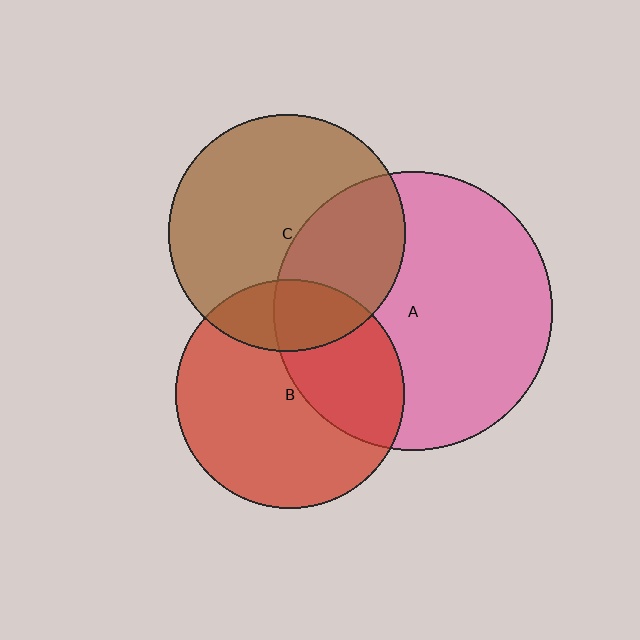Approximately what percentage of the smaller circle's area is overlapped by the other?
Approximately 20%.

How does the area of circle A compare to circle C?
Approximately 1.4 times.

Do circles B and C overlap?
Yes.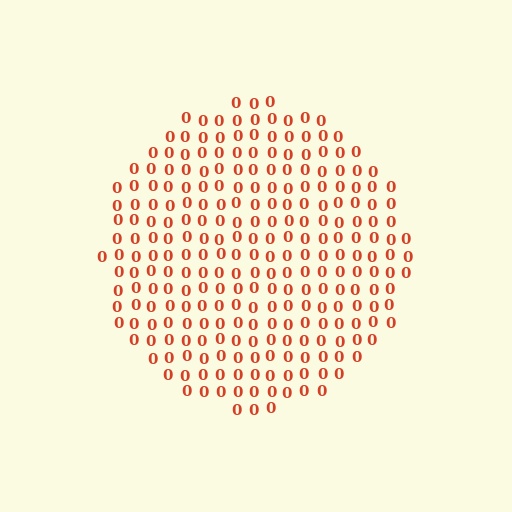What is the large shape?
The large shape is a circle.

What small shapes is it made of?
It is made of small digit 0's.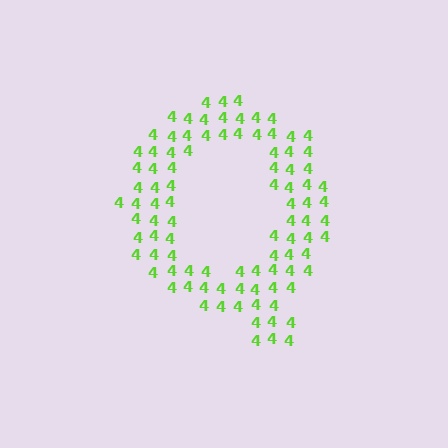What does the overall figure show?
The overall figure shows the letter Q.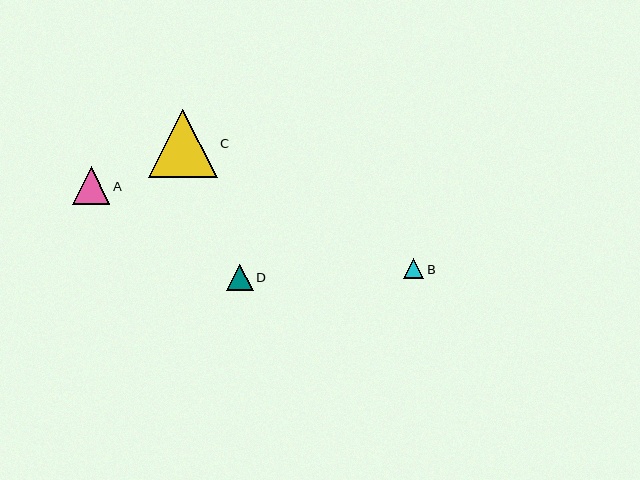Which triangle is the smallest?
Triangle B is the smallest with a size of approximately 20 pixels.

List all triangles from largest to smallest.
From largest to smallest: C, A, D, B.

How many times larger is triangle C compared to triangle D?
Triangle C is approximately 2.5 times the size of triangle D.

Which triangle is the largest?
Triangle C is the largest with a size of approximately 69 pixels.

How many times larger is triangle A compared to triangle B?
Triangle A is approximately 1.9 times the size of triangle B.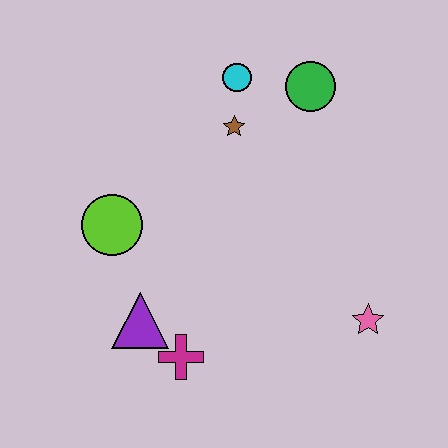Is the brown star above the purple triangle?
Yes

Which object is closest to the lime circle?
The purple triangle is closest to the lime circle.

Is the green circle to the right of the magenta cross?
Yes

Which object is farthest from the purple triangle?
The green circle is farthest from the purple triangle.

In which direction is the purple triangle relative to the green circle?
The purple triangle is below the green circle.